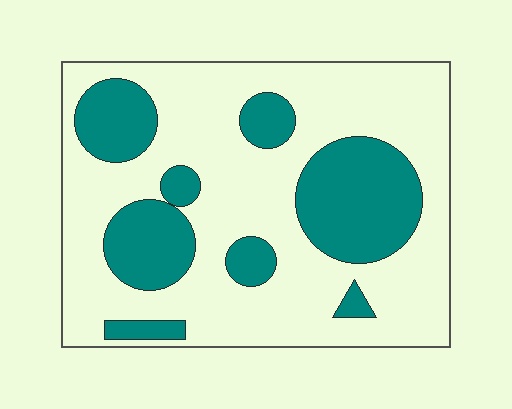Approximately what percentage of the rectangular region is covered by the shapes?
Approximately 30%.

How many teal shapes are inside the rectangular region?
8.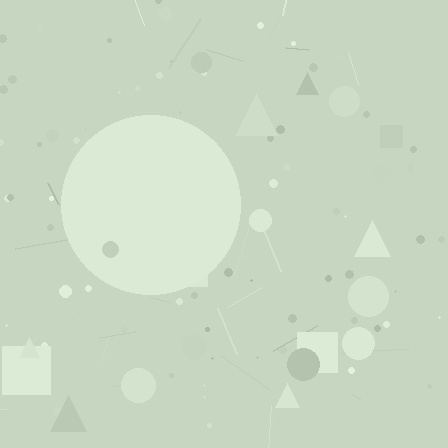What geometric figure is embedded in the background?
A circle is embedded in the background.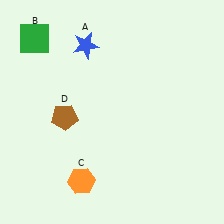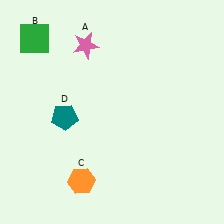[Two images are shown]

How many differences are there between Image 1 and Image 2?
There are 2 differences between the two images.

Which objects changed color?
A changed from blue to pink. D changed from brown to teal.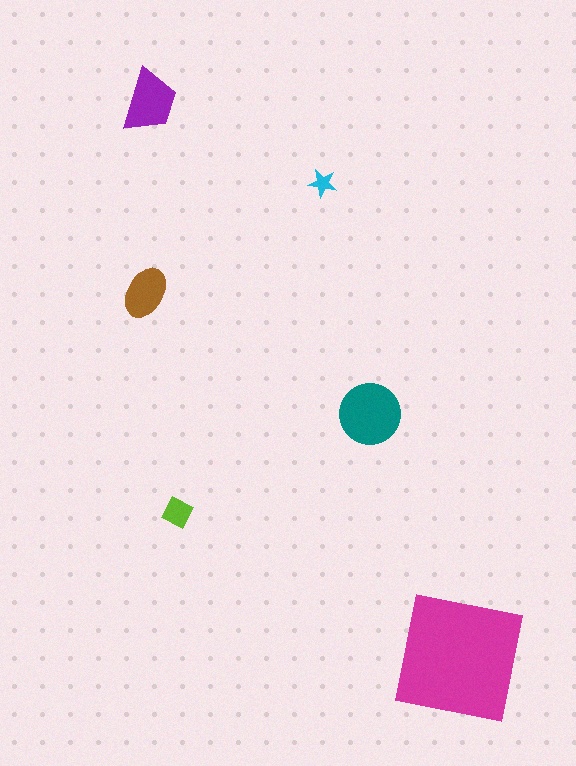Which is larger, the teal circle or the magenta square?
The magenta square.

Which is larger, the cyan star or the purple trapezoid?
The purple trapezoid.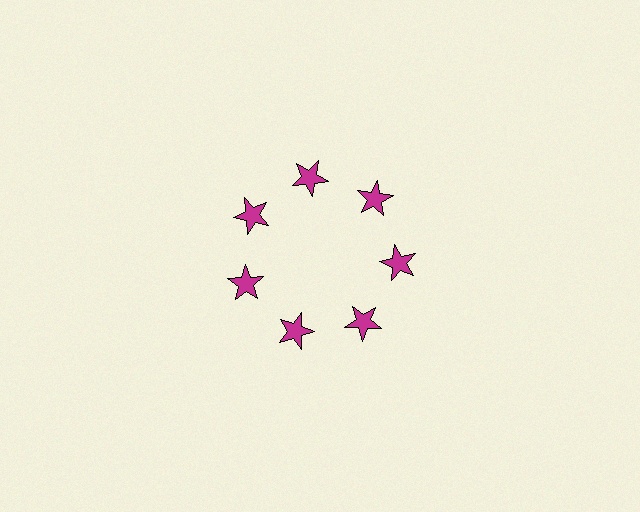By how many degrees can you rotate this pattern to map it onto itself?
The pattern maps onto itself every 51 degrees of rotation.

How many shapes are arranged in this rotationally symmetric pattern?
There are 7 shapes, arranged in 7 groups of 1.